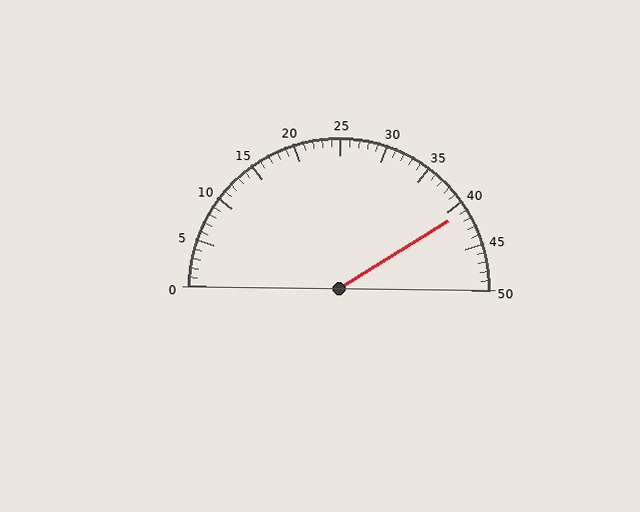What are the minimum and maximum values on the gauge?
The gauge ranges from 0 to 50.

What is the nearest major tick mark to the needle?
The nearest major tick mark is 40.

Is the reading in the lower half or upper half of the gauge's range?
The reading is in the upper half of the range (0 to 50).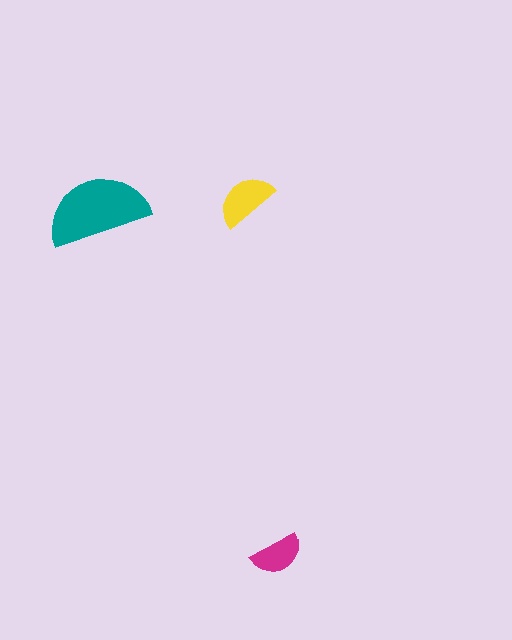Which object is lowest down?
The magenta semicircle is bottommost.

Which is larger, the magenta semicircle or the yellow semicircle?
The yellow one.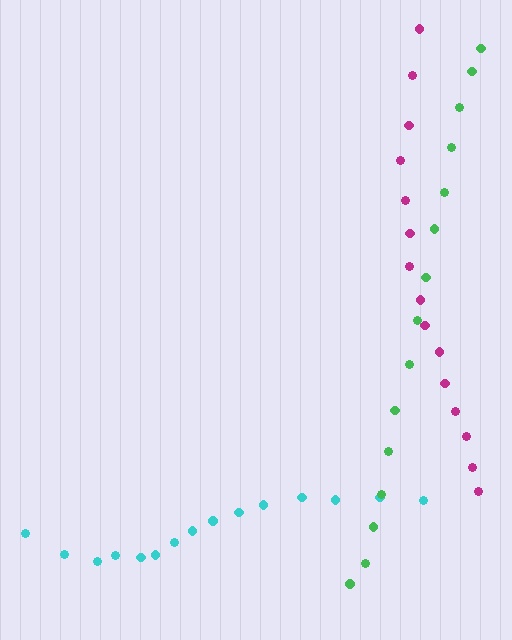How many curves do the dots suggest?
There are 3 distinct paths.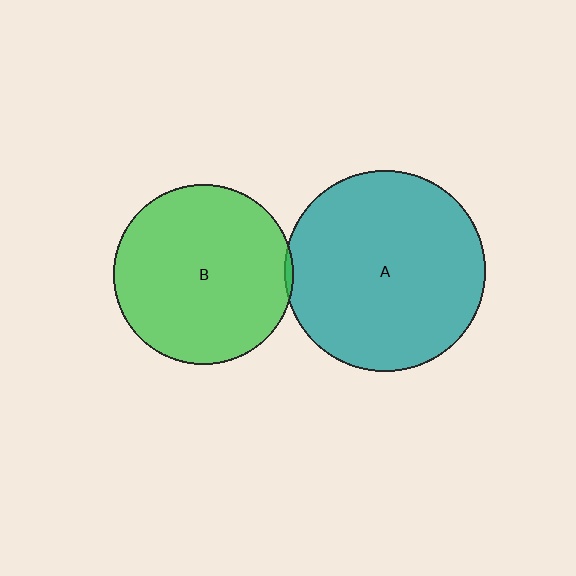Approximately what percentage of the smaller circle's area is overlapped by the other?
Approximately 5%.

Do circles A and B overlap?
Yes.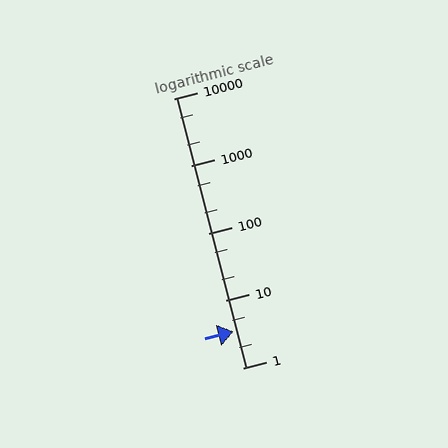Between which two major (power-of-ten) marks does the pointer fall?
The pointer is between 1 and 10.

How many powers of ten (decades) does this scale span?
The scale spans 4 decades, from 1 to 10000.